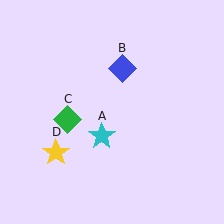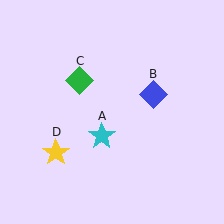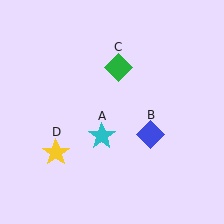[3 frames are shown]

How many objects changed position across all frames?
2 objects changed position: blue diamond (object B), green diamond (object C).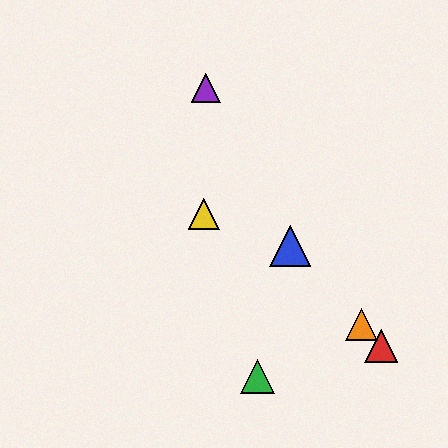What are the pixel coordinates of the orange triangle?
The orange triangle is at (362, 325).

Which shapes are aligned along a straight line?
The red triangle, the blue triangle, the orange triangle are aligned along a straight line.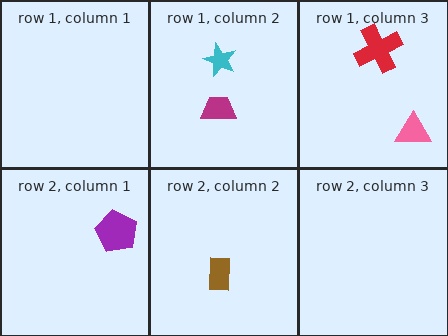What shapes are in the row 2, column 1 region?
The purple pentagon.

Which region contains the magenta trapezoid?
The row 1, column 2 region.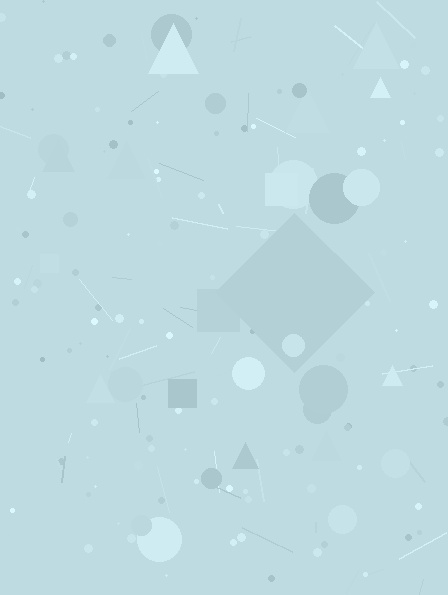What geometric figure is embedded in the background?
A diamond is embedded in the background.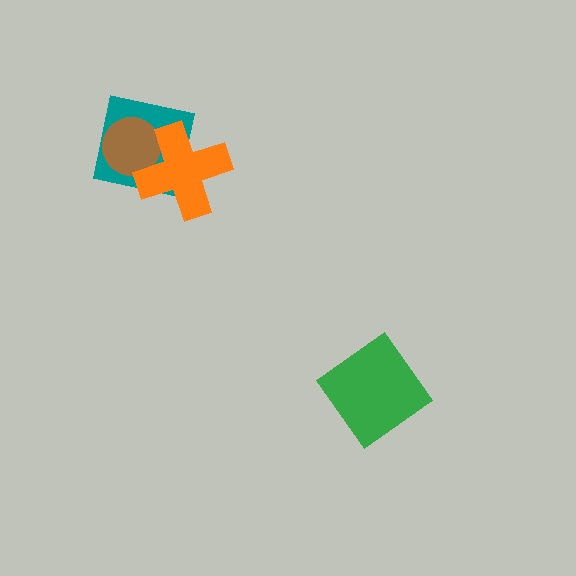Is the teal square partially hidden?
Yes, it is partially covered by another shape.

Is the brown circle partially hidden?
Yes, it is partially covered by another shape.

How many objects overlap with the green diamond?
0 objects overlap with the green diamond.